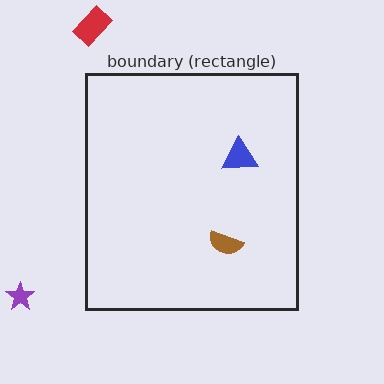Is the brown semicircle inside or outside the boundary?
Inside.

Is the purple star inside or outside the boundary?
Outside.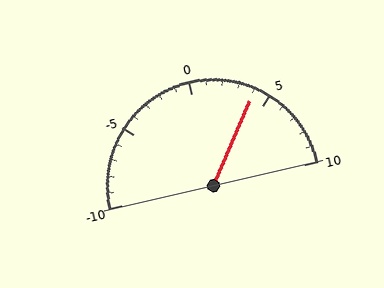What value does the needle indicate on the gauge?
The needle indicates approximately 4.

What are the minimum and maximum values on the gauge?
The gauge ranges from -10 to 10.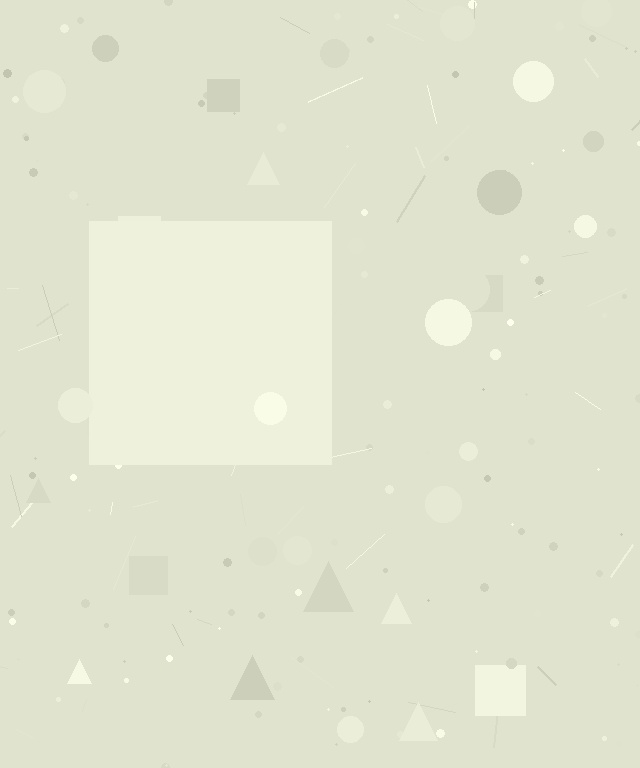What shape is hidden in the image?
A square is hidden in the image.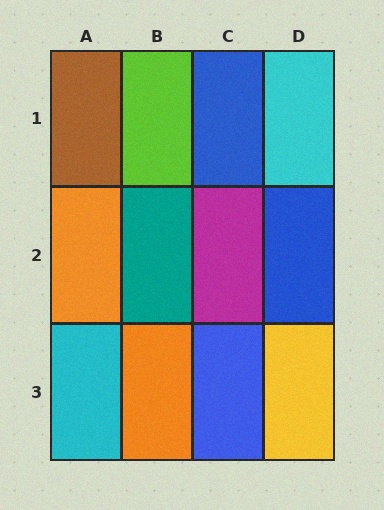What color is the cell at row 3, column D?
Yellow.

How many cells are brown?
1 cell is brown.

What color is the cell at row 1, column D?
Cyan.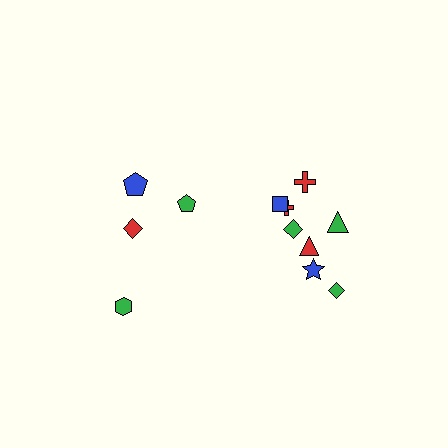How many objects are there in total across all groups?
There are 12 objects.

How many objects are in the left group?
There are 4 objects.